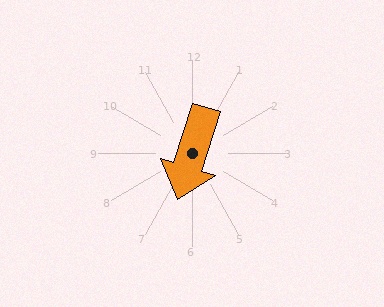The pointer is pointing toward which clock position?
Roughly 7 o'clock.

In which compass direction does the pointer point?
South.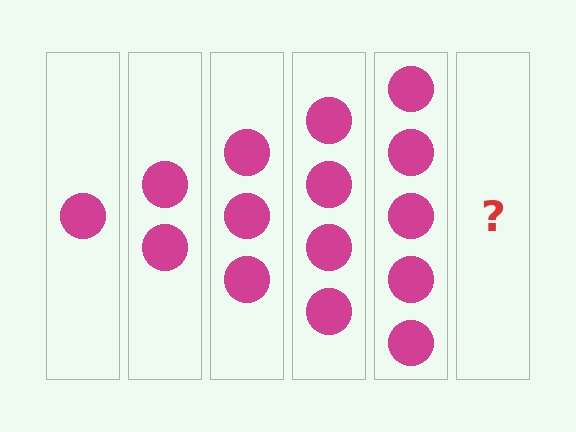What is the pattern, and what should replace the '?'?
The pattern is that each step adds one more circle. The '?' should be 6 circles.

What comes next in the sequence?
The next element should be 6 circles.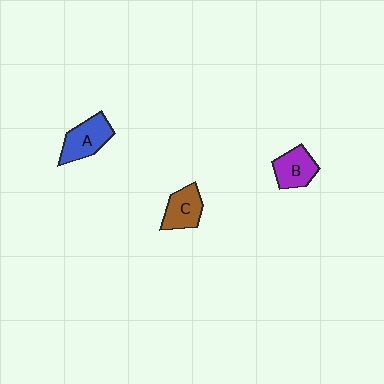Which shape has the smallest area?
Shape B (purple).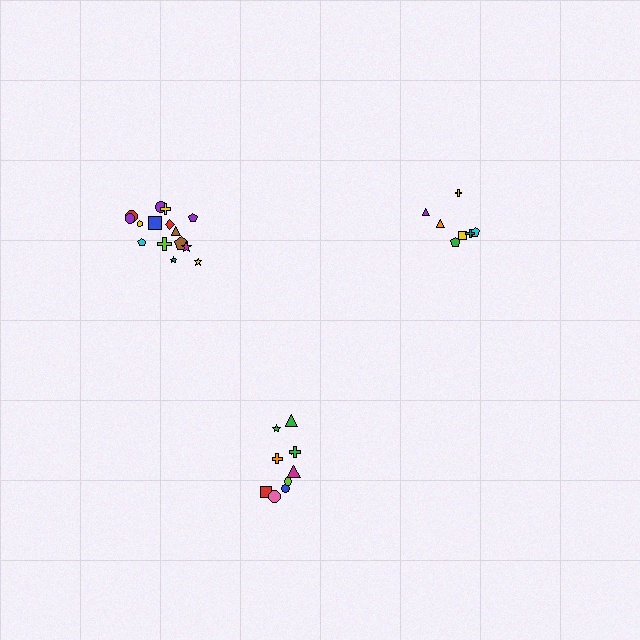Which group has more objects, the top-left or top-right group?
The top-left group.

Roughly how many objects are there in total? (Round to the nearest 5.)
Roughly 30 objects in total.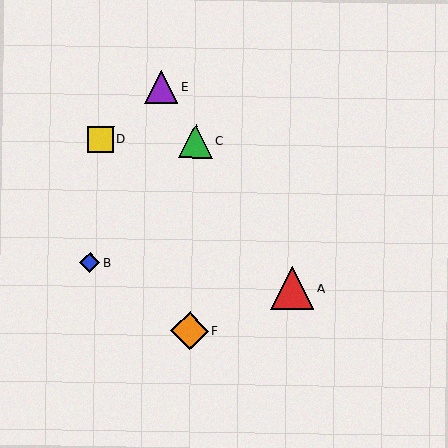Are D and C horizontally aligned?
Yes, both are at y≈139.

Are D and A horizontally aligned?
No, D is at y≈139 and A is at y≈288.